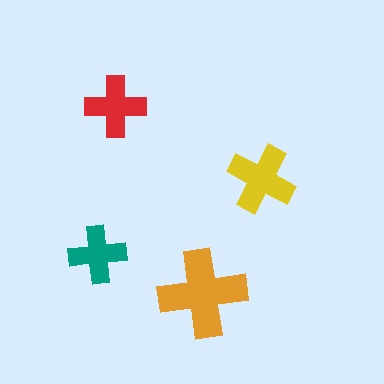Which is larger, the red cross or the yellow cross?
The yellow one.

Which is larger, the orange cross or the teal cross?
The orange one.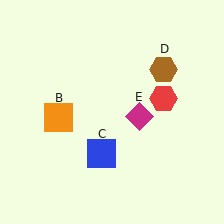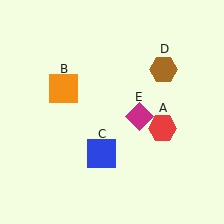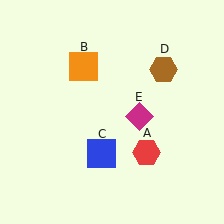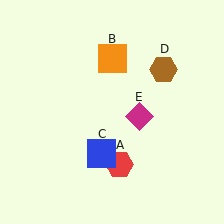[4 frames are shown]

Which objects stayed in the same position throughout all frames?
Blue square (object C) and brown hexagon (object D) and magenta diamond (object E) remained stationary.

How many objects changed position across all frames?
2 objects changed position: red hexagon (object A), orange square (object B).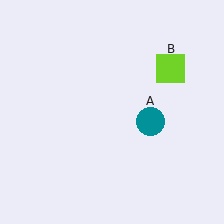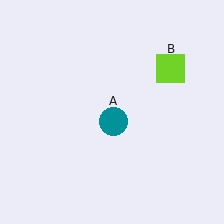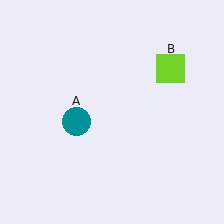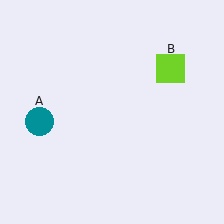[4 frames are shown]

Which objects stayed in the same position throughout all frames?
Lime square (object B) remained stationary.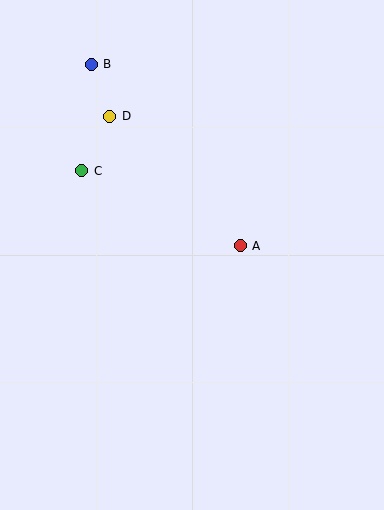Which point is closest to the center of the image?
Point A at (240, 246) is closest to the center.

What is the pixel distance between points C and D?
The distance between C and D is 61 pixels.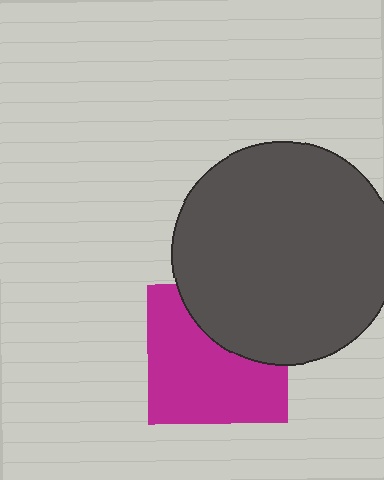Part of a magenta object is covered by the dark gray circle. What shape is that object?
It is a square.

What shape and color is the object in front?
The object in front is a dark gray circle.